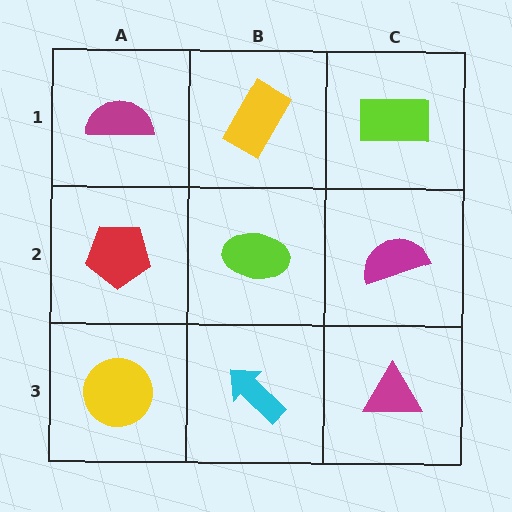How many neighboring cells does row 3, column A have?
2.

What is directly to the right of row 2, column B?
A magenta semicircle.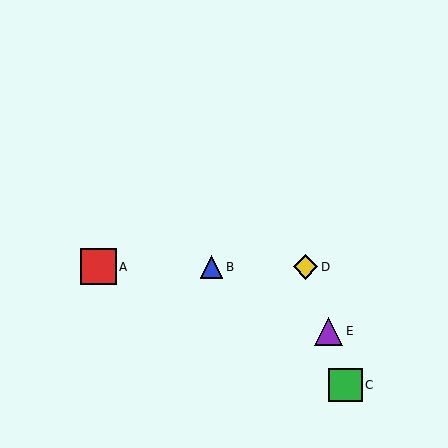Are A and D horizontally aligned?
Yes, both are at y≈267.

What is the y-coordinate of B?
Object B is at y≈267.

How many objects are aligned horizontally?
3 objects (A, B, D) are aligned horizontally.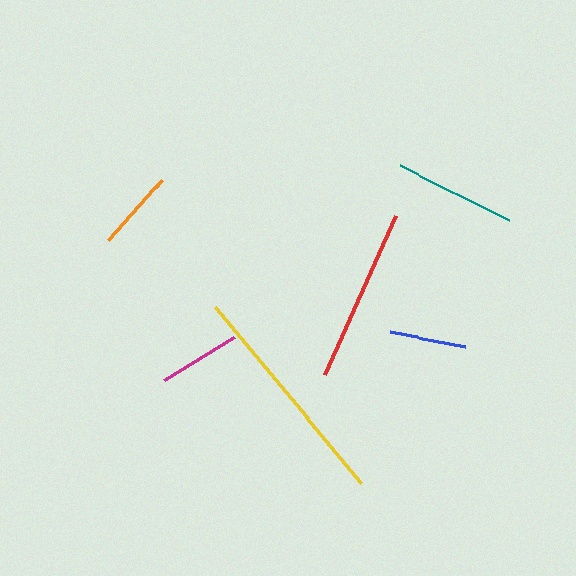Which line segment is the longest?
The yellow line is the longest at approximately 230 pixels.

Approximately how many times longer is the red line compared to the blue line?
The red line is approximately 2.3 times the length of the blue line.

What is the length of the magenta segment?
The magenta segment is approximately 82 pixels long.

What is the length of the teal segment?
The teal segment is approximately 122 pixels long.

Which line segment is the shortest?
The blue line is the shortest at approximately 76 pixels.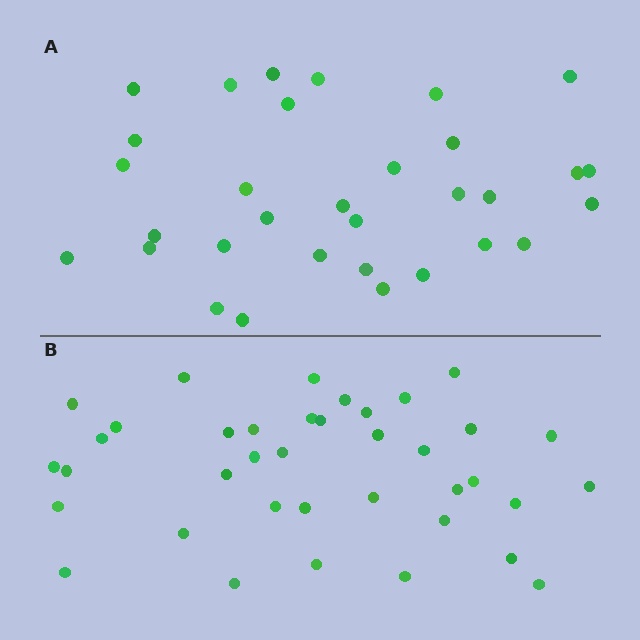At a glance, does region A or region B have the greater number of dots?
Region B (the bottom region) has more dots.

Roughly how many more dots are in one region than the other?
Region B has about 6 more dots than region A.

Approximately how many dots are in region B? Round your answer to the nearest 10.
About 40 dots. (The exact count is 38, which rounds to 40.)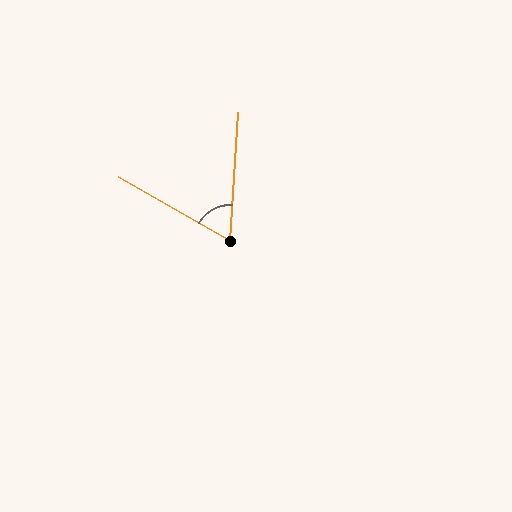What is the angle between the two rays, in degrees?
Approximately 64 degrees.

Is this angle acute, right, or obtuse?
It is acute.